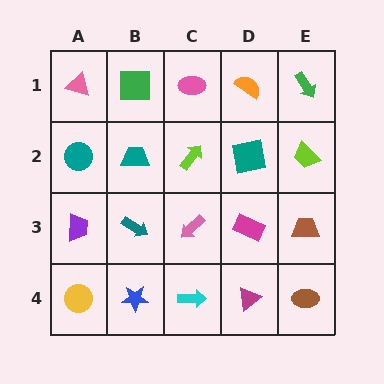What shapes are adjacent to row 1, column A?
A teal circle (row 2, column A), a green square (row 1, column B).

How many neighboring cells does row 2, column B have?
4.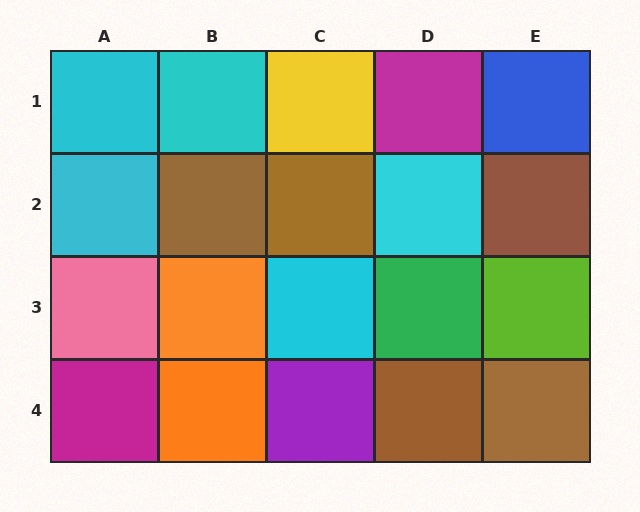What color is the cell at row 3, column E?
Lime.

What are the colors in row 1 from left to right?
Cyan, cyan, yellow, magenta, blue.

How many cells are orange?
2 cells are orange.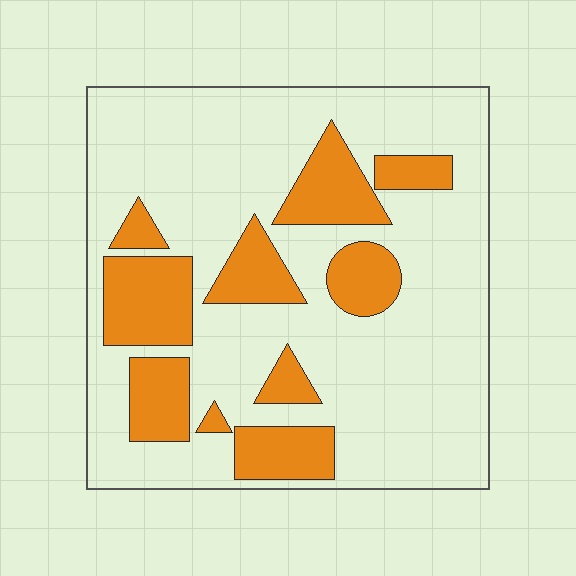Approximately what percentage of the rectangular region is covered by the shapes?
Approximately 25%.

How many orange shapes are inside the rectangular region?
10.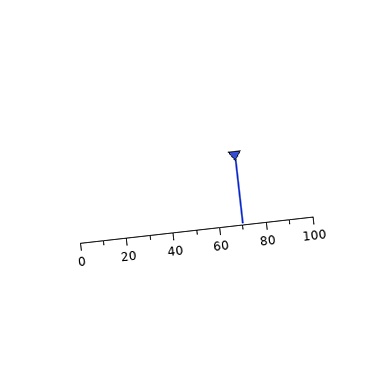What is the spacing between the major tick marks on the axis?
The major ticks are spaced 20 apart.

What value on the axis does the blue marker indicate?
The marker indicates approximately 70.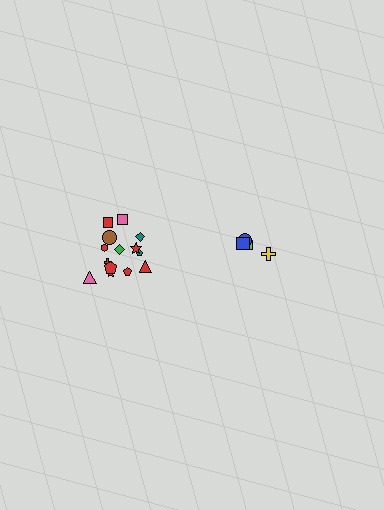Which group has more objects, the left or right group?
The left group.